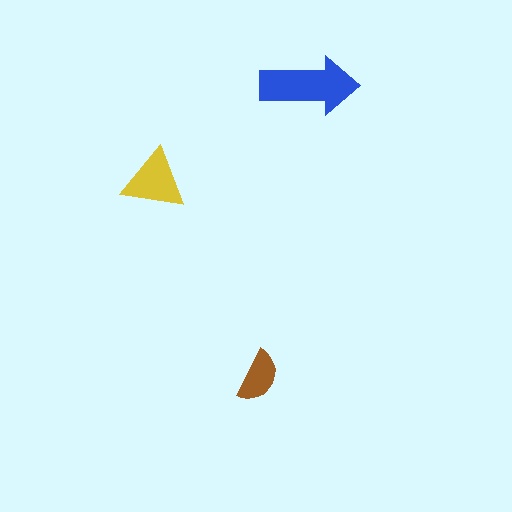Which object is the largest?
The blue arrow.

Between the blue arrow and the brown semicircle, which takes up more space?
The blue arrow.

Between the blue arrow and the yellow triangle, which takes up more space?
The blue arrow.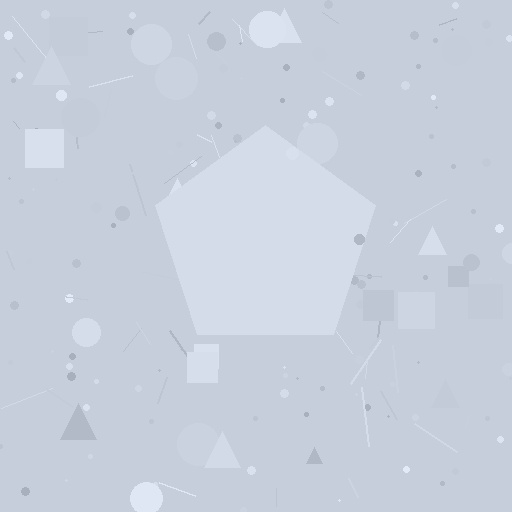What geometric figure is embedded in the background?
A pentagon is embedded in the background.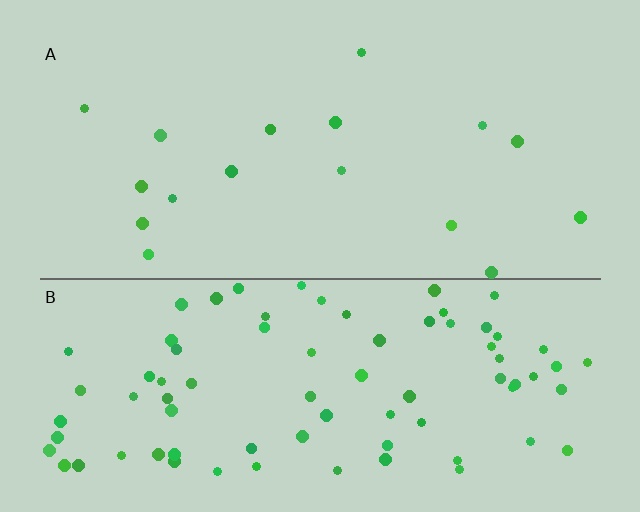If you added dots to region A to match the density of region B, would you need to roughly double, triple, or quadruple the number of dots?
Approximately quadruple.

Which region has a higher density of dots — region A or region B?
B (the bottom).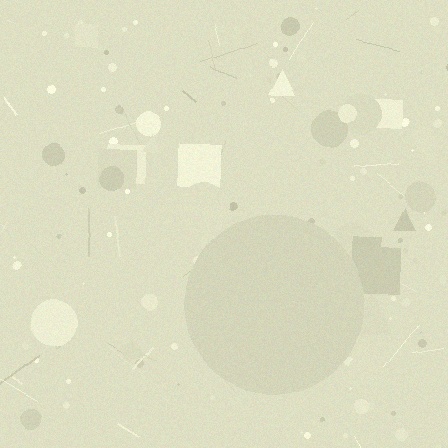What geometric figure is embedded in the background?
A circle is embedded in the background.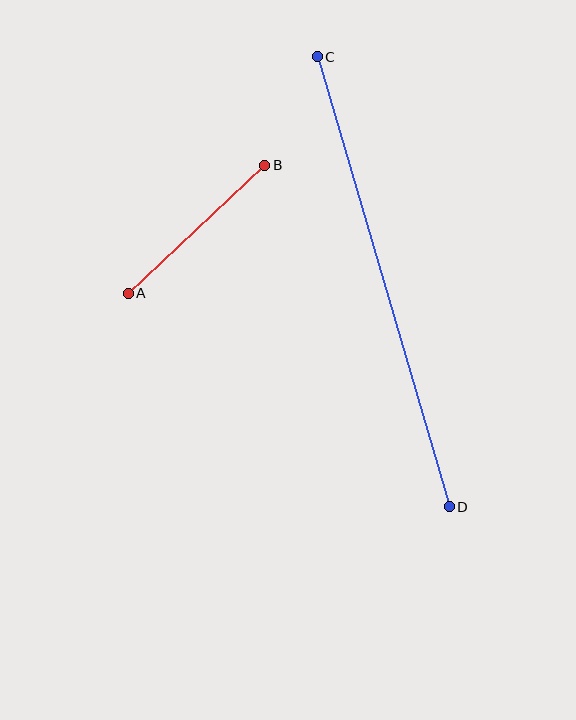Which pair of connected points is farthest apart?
Points C and D are farthest apart.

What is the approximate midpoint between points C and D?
The midpoint is at approximately (383, 282) pixels.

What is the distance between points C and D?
The distance is approximately 469 pixels.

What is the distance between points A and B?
The distance is approximately 187 pixels.